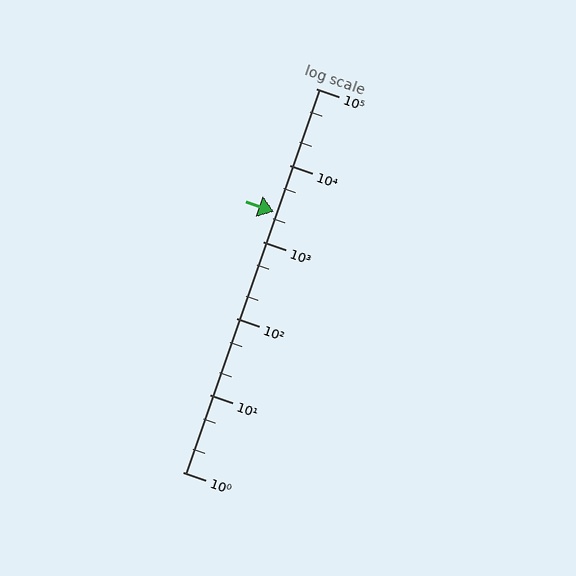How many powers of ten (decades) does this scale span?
The scale spans 5 decades, from 1 to 100000.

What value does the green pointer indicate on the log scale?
The pointer indicates approximately 2500.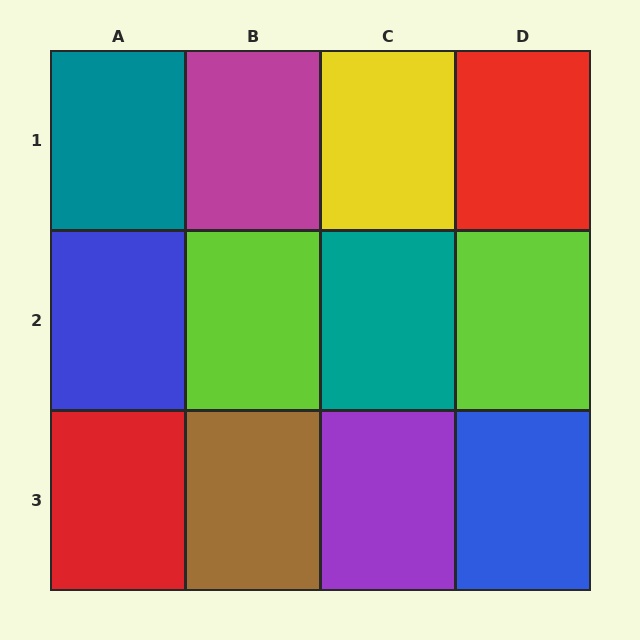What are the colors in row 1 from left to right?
Teal, magenta, yellow, red.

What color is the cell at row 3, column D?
Blue.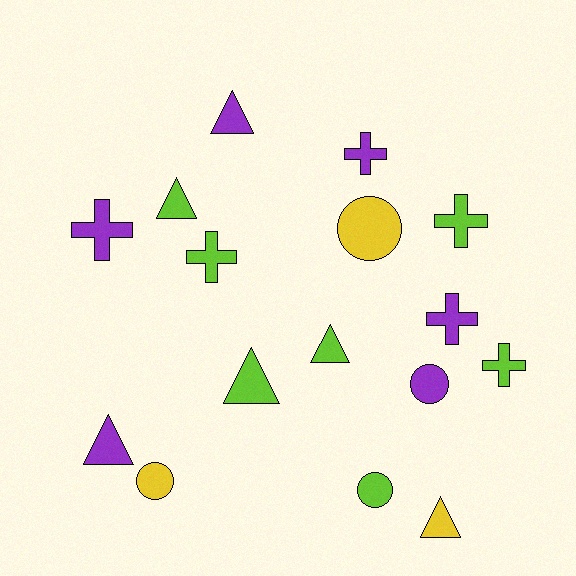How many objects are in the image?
There are 16 objects.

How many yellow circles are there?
There are 2 yellow circles.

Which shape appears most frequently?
Triangle, with 6 objects.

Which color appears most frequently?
Lime, with 7 objects.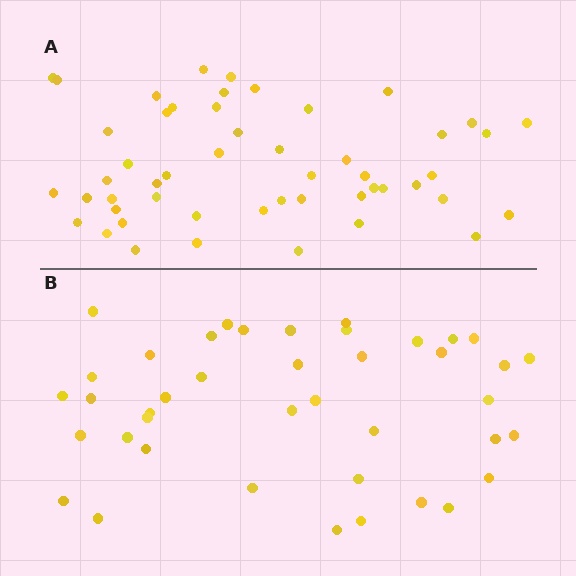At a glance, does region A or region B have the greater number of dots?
Region A (the top region) has more dots.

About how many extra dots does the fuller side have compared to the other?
Region A has roughly 10 or so more dots than region B.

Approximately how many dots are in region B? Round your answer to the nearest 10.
About 40 dots. (The exact count is 41, which rounds to 40.)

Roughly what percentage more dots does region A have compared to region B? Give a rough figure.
About 25% more.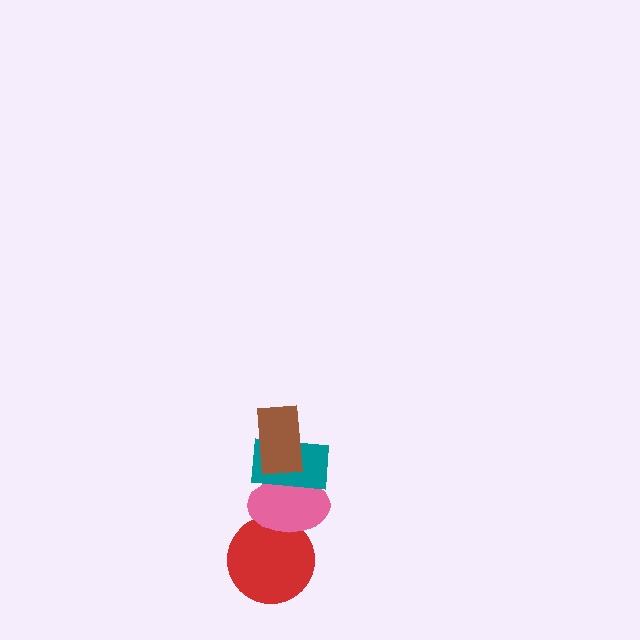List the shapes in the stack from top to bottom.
From top to bottom: the brown rectangle, the teal rectangle, the pink ellipse, the red circle.